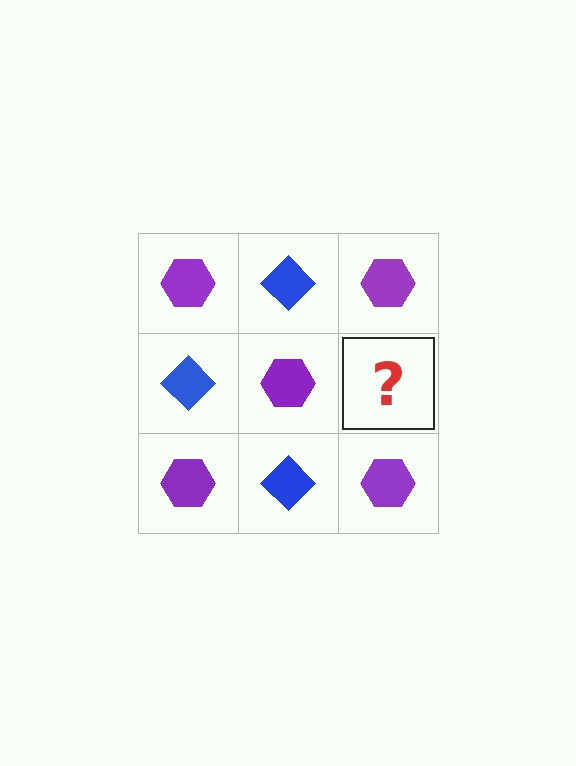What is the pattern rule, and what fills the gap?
The rule is that it alternates purple hexagon and blue diamond in a checkerboard pattern. The gap should be filled with a blue diamond.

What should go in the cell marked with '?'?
The missing cell should contain a blue diamond.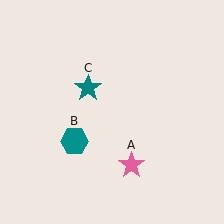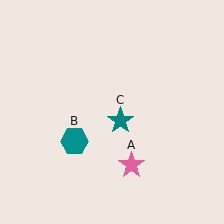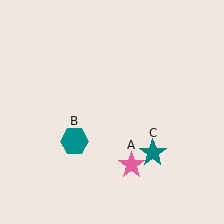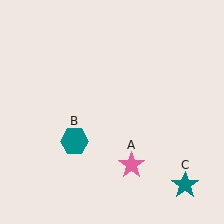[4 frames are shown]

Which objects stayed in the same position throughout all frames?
Pink star (object A) and teal hexagon (object B) remained stationary.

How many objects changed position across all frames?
1 object changed position: teal star (object C).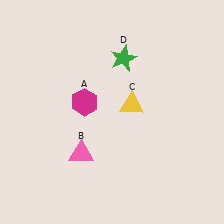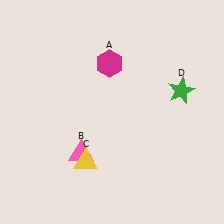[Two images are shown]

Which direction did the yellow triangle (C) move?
The yellow triangle (C) moved down.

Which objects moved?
The objects that moved are: the magenta hexagon (A), the yellow triangle (C), the green star (D).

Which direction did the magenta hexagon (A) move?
The magenta hexagon (A) moved up.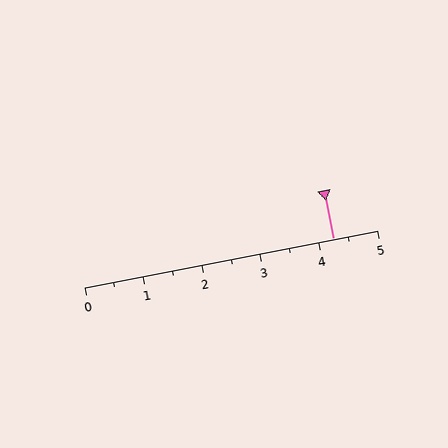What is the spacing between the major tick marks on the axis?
The major ticks are spaced 1 apart.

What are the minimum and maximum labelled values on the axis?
The axis runs from 0 to 5.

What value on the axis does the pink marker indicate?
The marker indicates approximately 4.2.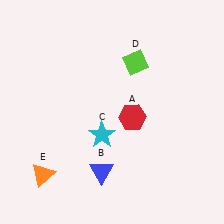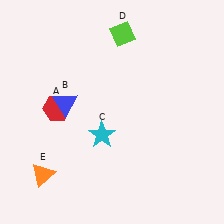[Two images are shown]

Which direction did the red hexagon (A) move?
The red hexagon (A) moved left.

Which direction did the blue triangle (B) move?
The blue triangle (B) moved up.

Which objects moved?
The objects that moved are: the red hexagon (A), the blue triangle (B), the lime diamond (D).